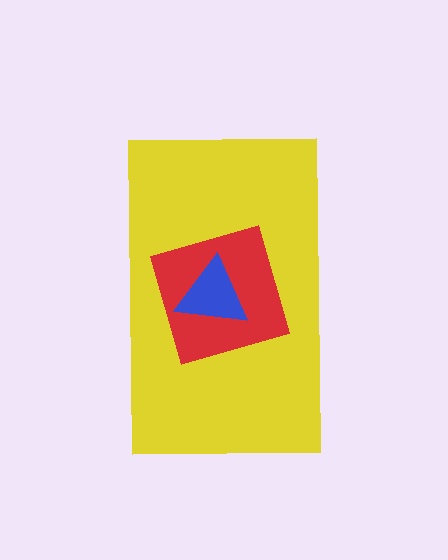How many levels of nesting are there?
3.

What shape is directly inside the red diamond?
The blue triangle.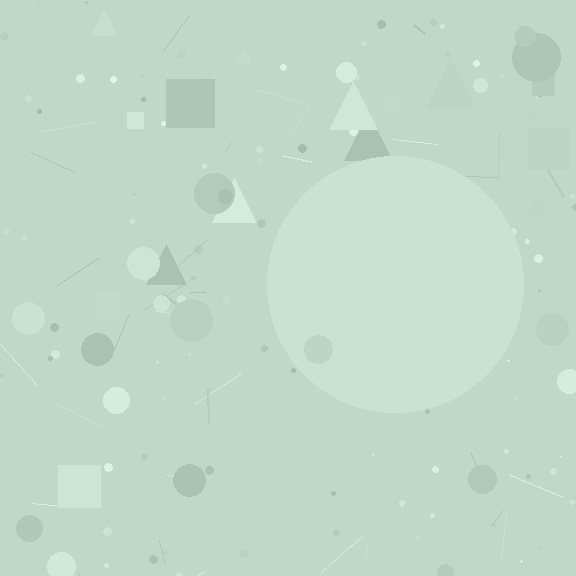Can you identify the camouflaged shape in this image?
The camouflaged shape is a circle.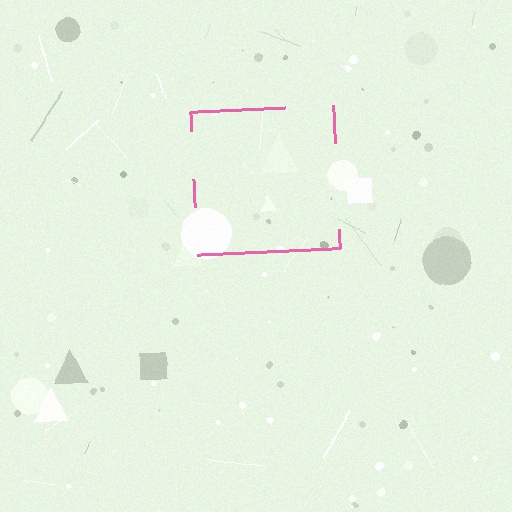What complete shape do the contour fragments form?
The contour fragments form a square.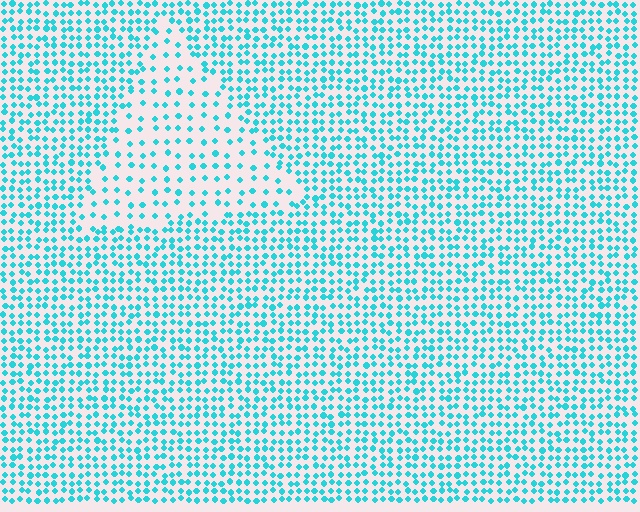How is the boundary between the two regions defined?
The boundary is defined by a change in element density (approximately 2.2x ratio). All elements are the same color, size, and shape.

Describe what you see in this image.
The image contains small cyan elements arranged at two different densities. A triangle-shaped region is visible where the elements are less densely packed than the surrounding area.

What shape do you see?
I see a triangle.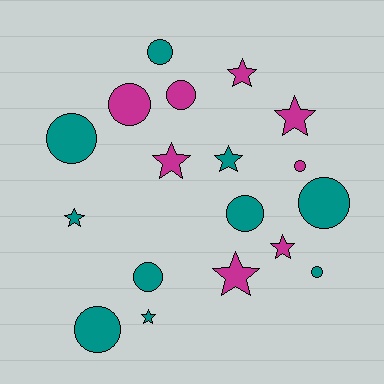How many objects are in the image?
There are 18 objects.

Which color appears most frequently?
Teal, with 10 objects.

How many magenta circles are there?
There are 3 magenta circles.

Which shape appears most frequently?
Circle, with 10 objects.